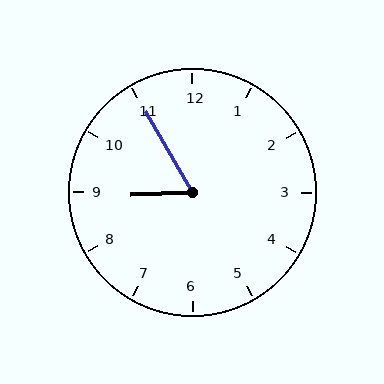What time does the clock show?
8:55.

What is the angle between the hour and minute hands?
Approximately 62 degrees.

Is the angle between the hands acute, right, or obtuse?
It is acute.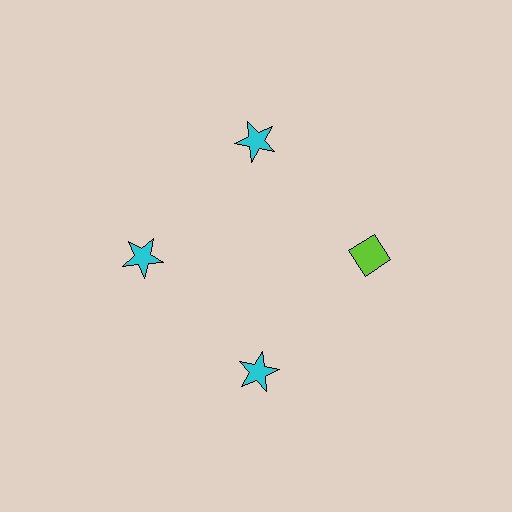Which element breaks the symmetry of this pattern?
The lime diamond at roughly the 3 o'clock position breaks the symmetry. All other shapes are cyan stars.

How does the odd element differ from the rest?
It differs in both color (lime instead of cyan) and shape (diamond instead of star).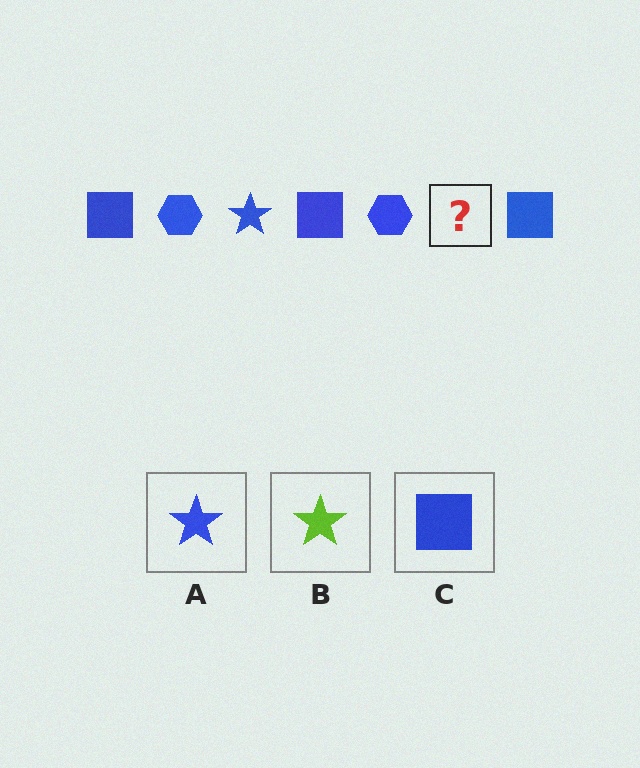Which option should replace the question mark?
Option A.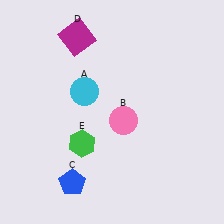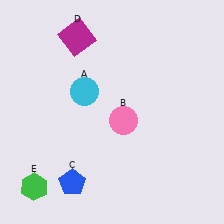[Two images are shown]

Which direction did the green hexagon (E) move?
The green hexagon (E) moved left.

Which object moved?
The green hexagon (E) moved left.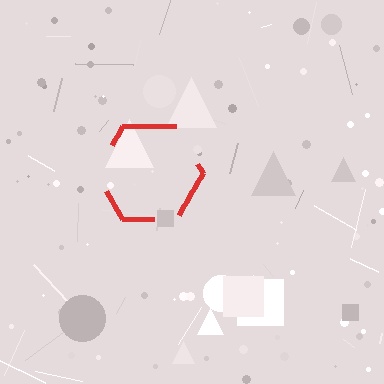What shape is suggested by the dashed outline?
The dashed outline suggests a hexagon.